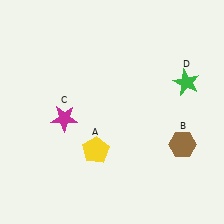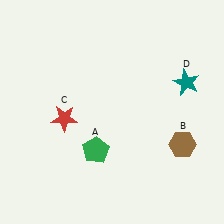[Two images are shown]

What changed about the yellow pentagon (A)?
In Image 1, A is yellow. In Image 2, it changed to green.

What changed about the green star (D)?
In Image 1, D is green. In Image 2, it changed to teal.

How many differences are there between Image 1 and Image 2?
There are 3 differences between the two images.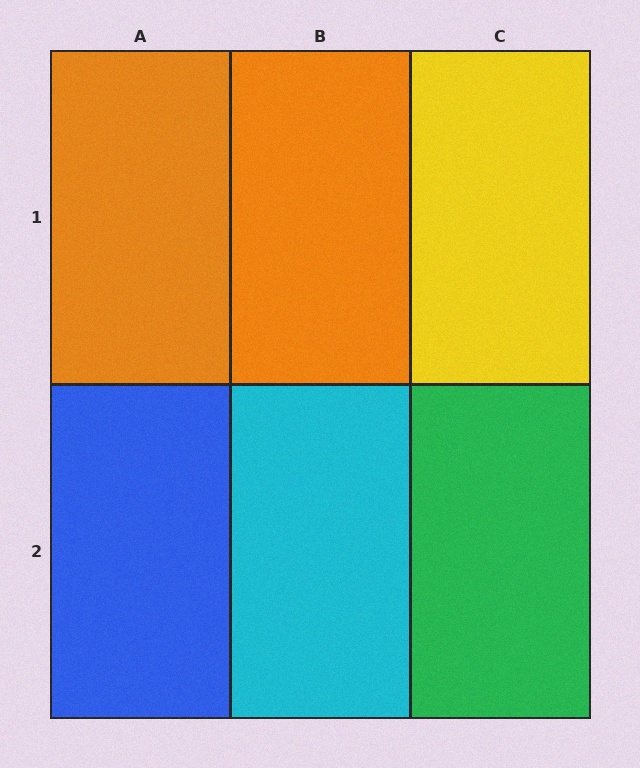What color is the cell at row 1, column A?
Orange.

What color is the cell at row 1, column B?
Orange.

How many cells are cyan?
1 cell is cyan.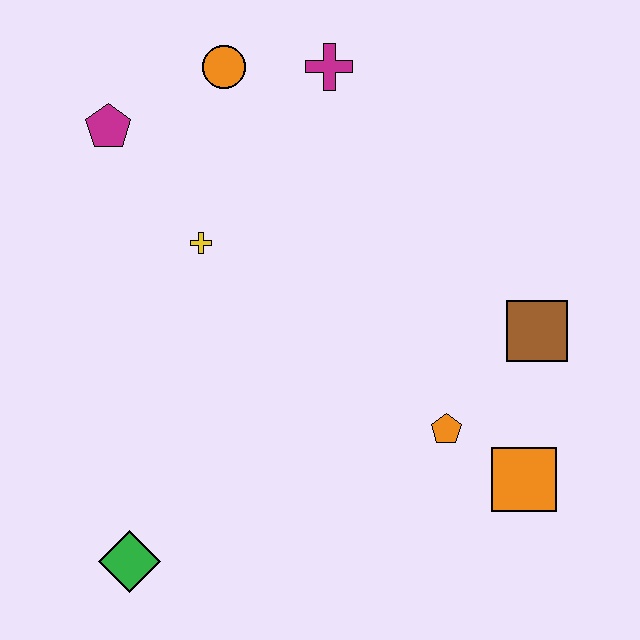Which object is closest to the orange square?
The orange pentagon is closest to the orange square.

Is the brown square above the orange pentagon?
Yes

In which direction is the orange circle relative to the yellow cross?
The orange circle is above the yellow cross.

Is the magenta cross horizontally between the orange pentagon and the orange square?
No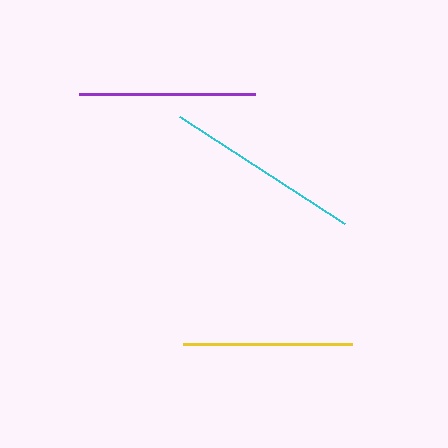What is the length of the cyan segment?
The cyan segment is approximately 197 pixels long.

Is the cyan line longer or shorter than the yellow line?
The cyan line is longer than the yellow line.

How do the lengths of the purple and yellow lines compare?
The purple and yellow lines are approximately the same length.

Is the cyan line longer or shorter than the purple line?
The cyan line is longer than the purple line.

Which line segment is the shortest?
The yellow line is the shortest at approximately 169 pixels.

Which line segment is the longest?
The cyan line is the longest at approximately 197 pixels.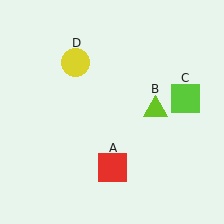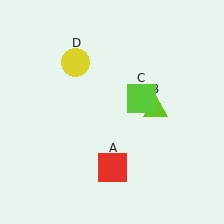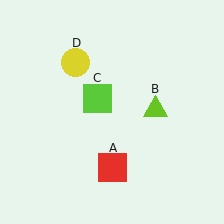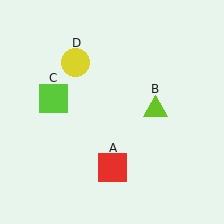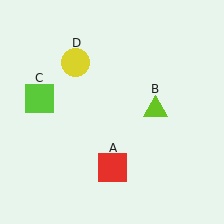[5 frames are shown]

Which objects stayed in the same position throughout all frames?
Red square (object A) and lime triangle (object B) and yellow circle (object D) remained stationary.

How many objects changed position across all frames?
1 object changed position: lime square (object C).